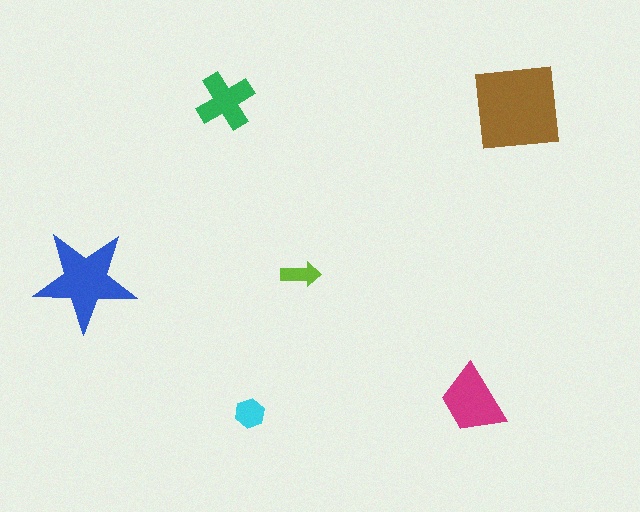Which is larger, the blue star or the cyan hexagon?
The blue star.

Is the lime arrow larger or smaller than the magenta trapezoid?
Smaller.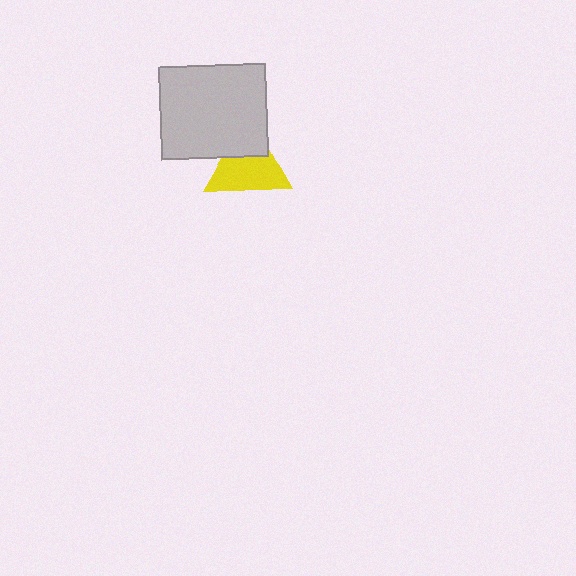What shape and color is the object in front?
The object in front is a light gray rectangle.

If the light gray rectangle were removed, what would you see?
You would see the complete yellow triangle.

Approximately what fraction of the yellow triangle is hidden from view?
Roughly 32% of the yellow triangle is hidden behind the light gray rectangle.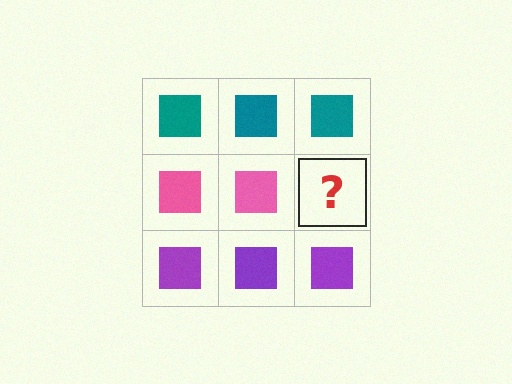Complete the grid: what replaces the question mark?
The question mark should be replaced with a pink square.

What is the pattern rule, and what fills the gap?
The rule is that each row has a consistent color. The gap should be filled with a pink square.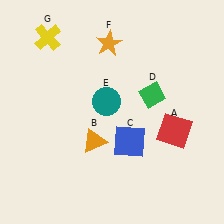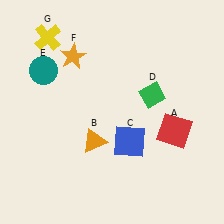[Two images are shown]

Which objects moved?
The objects that moved are: the teal circle (E), the orange star (F).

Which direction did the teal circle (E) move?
The teal circle (E) moved left.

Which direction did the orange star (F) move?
The orange star (F) moved left.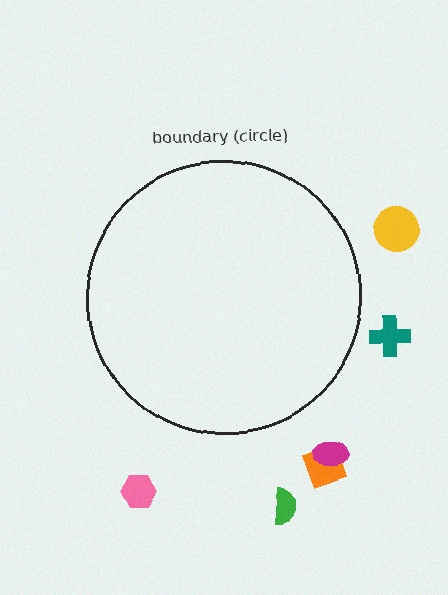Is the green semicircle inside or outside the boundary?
Outside.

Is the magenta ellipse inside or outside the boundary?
Outside.